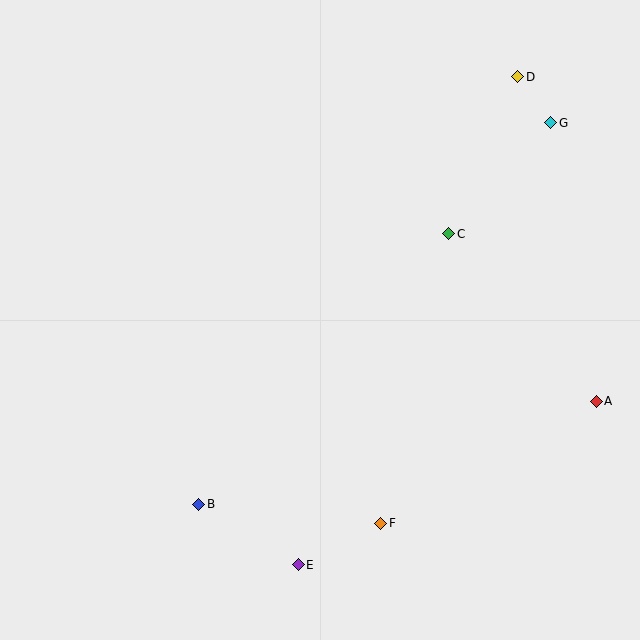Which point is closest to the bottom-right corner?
Point A is closest to the bottom-right corner.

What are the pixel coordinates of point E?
Point E is at (298, 565).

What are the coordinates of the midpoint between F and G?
The midpoint between F and G is at (466, 323).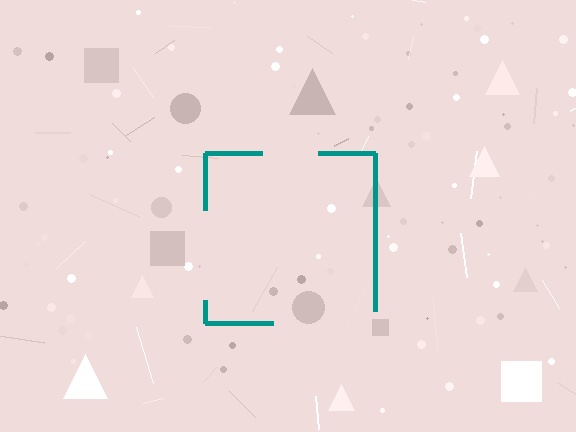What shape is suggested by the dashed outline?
The dashed outline suggests a square.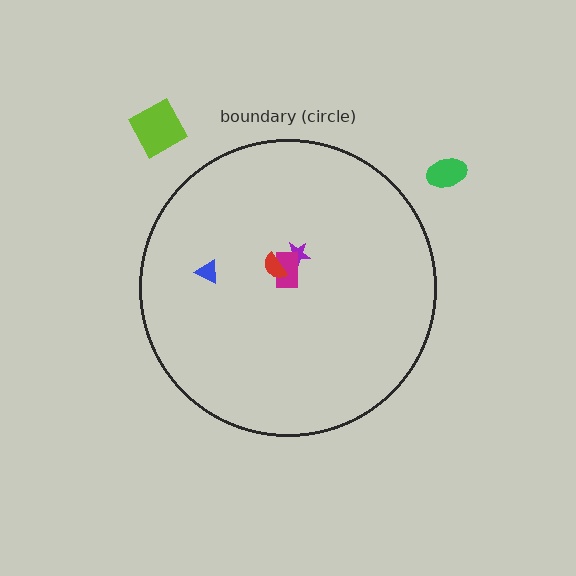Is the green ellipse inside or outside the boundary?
Outside.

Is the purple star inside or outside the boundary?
Inside.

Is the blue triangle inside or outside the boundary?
Inside.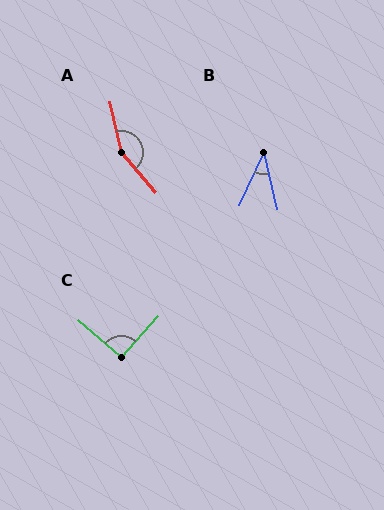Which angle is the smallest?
B, at approximately 38 degrees.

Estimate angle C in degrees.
Approximately 90 degrees.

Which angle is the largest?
A, at approximately 152 degrees.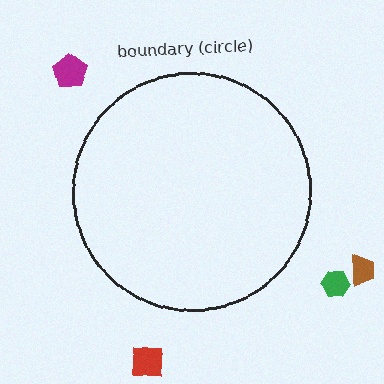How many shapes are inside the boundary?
0 inside, 4 outside.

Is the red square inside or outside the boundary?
Outside.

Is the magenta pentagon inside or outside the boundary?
Outside.